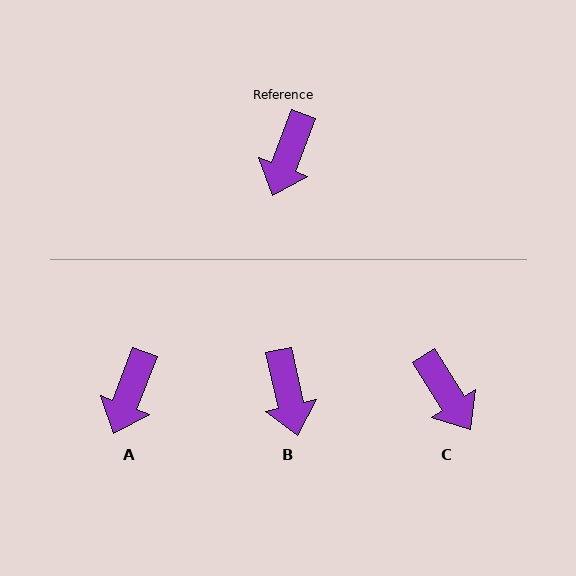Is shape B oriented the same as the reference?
No, it is off by about 34 degrees.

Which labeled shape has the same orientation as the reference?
A.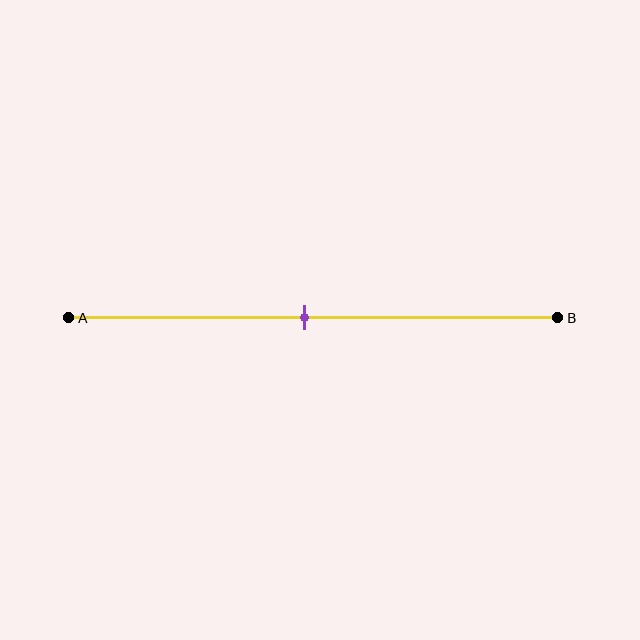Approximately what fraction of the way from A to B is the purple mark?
The purple mark is approximately 50% of the way from A to B.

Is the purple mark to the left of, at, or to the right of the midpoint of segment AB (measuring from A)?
The purple mark is approximately at the midpoint of segment AB.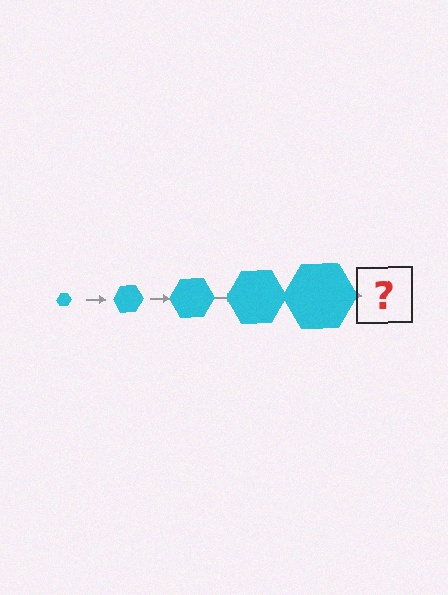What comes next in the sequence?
The next element should be a cyan hexagon, larger than the previous one.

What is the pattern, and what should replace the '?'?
The pattern is that the hexagon gets progressively larger each step. The '?' should be a cyan hexagon, larger than the previous one.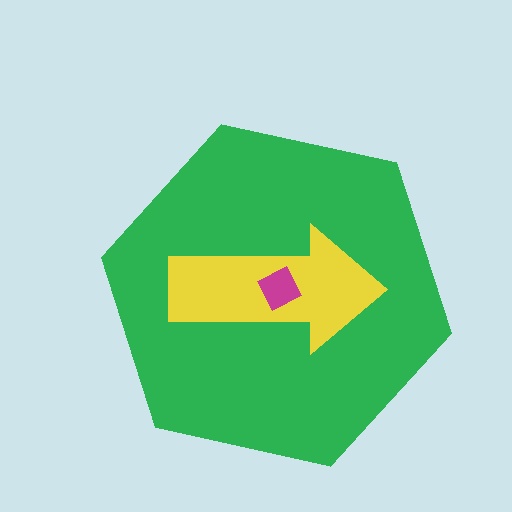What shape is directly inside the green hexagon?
The yellow arrow.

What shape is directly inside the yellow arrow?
The magenta diamond.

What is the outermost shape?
The green hexagon.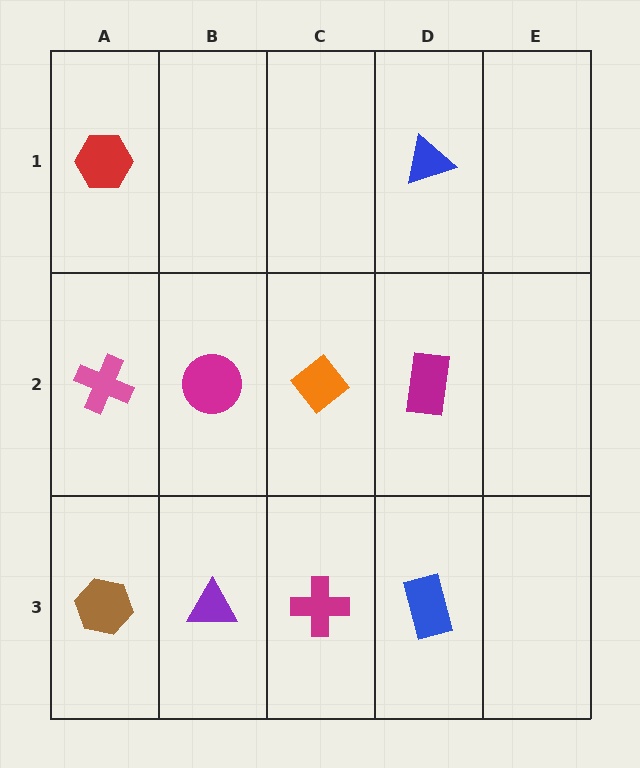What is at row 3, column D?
A blue rectangle.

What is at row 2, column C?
An orange diamond.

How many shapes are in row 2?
4 shapes.